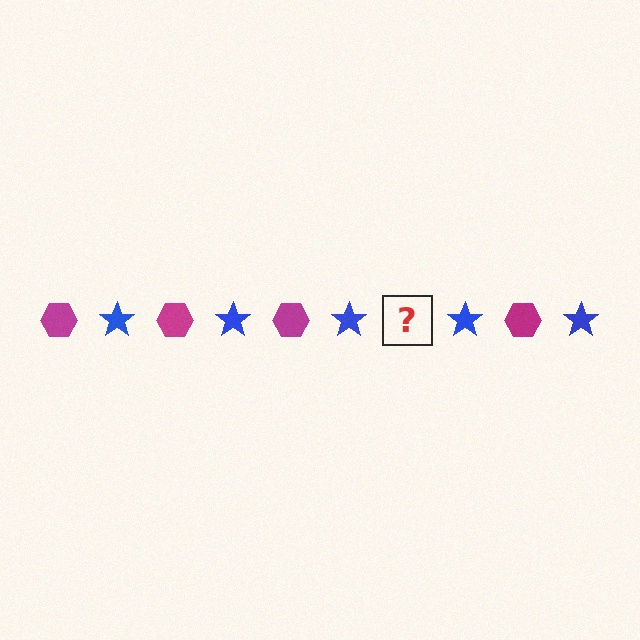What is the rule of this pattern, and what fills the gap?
The rule is that the pattern alternates between magenta hexagon and blue star. The gap should be filled with a magenta hexagon.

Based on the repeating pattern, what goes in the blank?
The blank should be a magenta hexagon.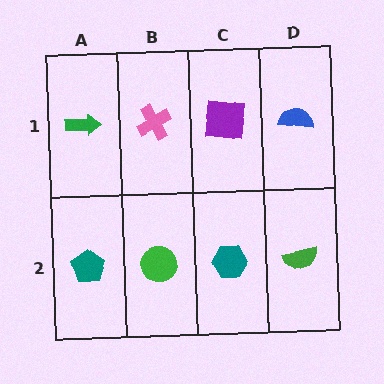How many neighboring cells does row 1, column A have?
2.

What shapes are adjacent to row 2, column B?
A pink cross (row 1, column B), a teal pentagon (row 2, column A), a teal hexagon (row 2, column C).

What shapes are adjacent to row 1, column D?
A green semicircle (row 2, column D), a purple square (row 1, column C).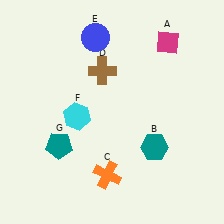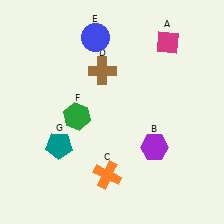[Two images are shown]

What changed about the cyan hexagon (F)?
In Image 1, F is cyan. In Image 2, it changed to green.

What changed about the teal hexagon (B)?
In Image 1, B is teal. In Image 2, it changed to purple.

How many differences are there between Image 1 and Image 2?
There are 2 differences between the two images.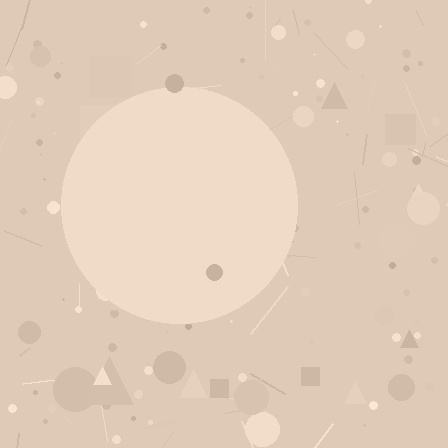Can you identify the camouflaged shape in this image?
The camouflaged shape is a circle.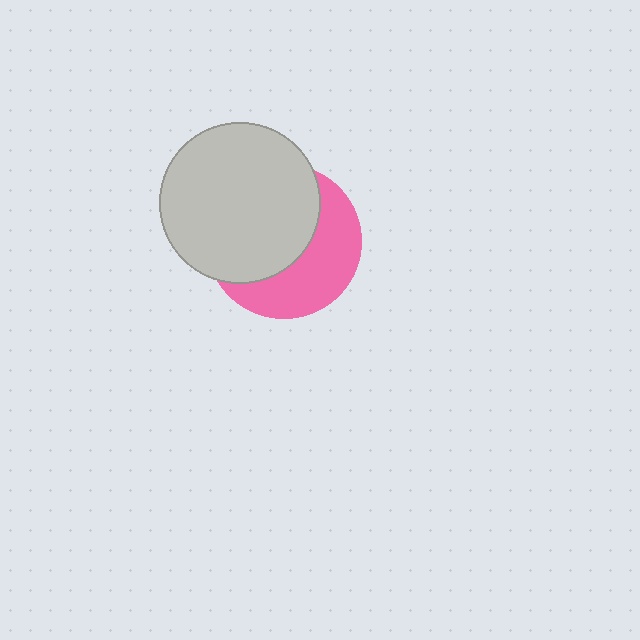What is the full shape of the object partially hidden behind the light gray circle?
The partially hidden object is a pink circle.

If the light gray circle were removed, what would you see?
You would see the complete pink circle.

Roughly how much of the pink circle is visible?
A small part of it is visible (roughly 43%).